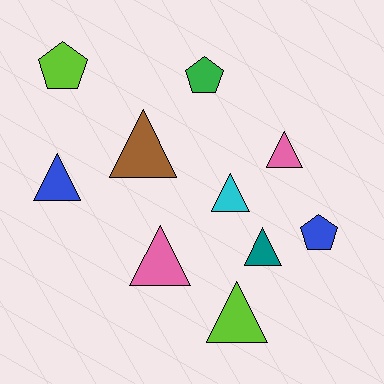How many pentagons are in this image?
There are 3 pentagons.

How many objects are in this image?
There are 10 objects.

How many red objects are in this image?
There are no red objects.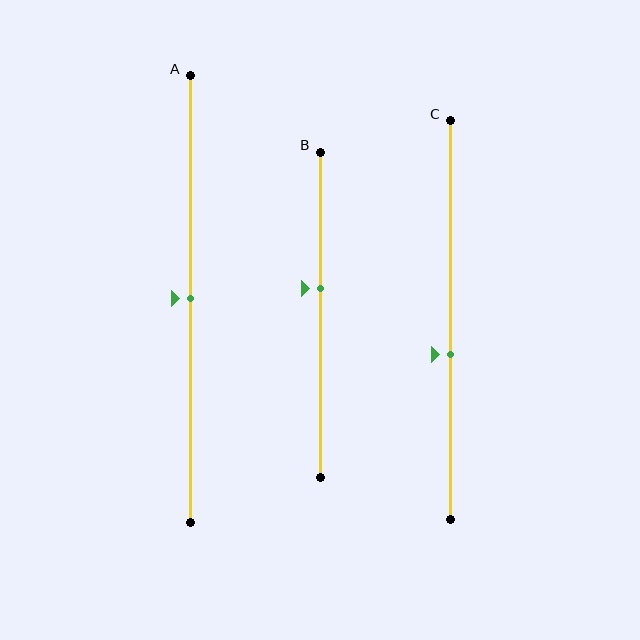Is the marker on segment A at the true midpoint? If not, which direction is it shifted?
Yes, the marker on segment A is at the true midpoint.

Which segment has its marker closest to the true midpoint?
Segment A has its marker closest to the true midpoint.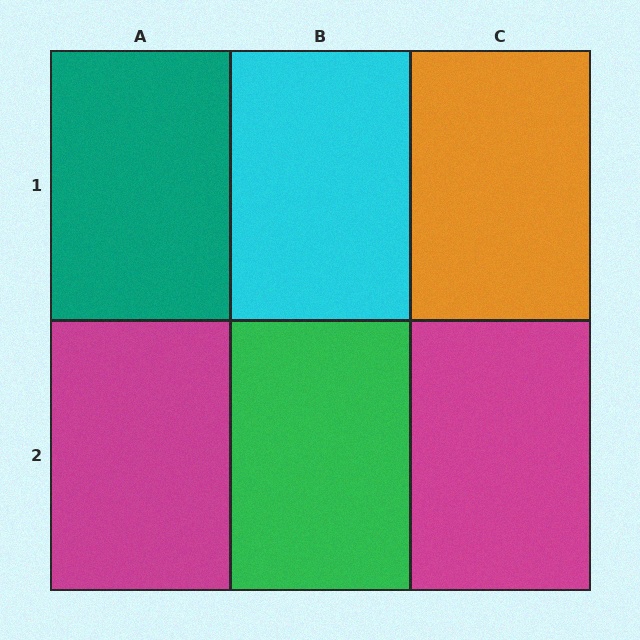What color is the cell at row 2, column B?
Green.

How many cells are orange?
1 cell is orange.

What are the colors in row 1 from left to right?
Teal, cyan, orange.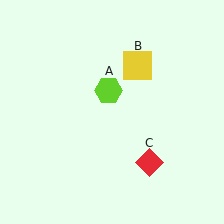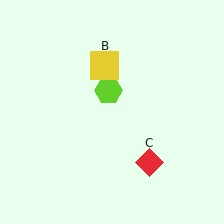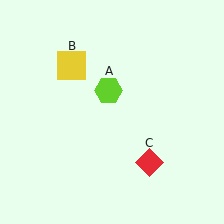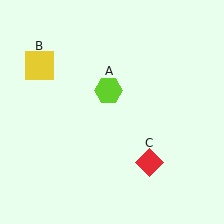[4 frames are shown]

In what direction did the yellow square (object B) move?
The yellow square (object B) moved left.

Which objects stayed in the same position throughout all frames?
Lime hexagon (object A) and red diamond (object C) remained stationary.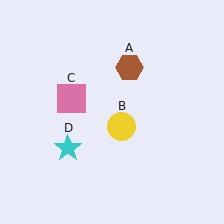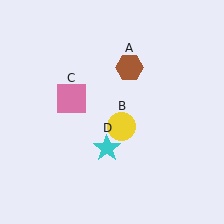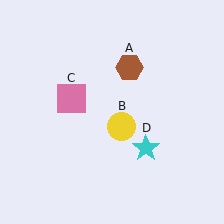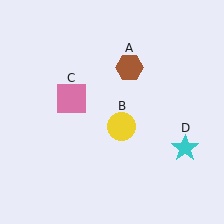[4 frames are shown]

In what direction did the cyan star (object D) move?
The cyan star (object D) moved right.